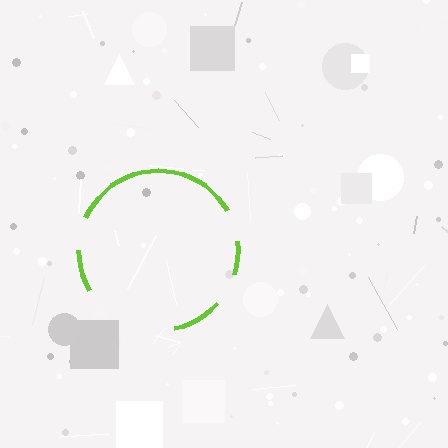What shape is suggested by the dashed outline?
The dashed outline suggests a circle.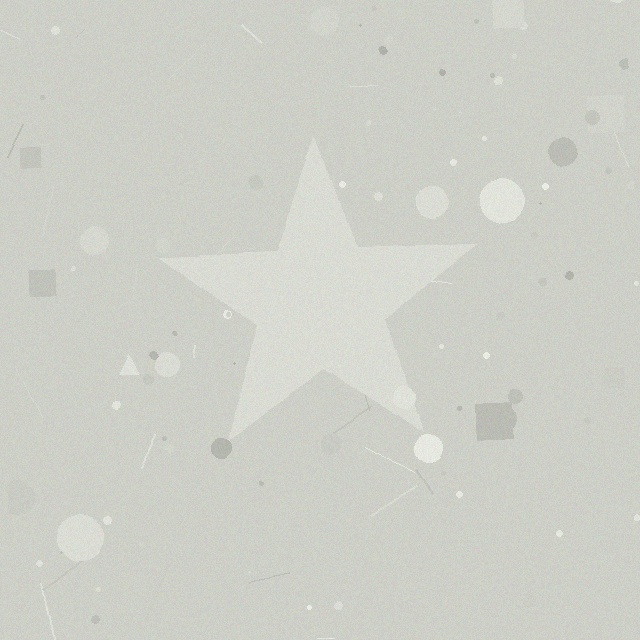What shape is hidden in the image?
A star is hidden in the image.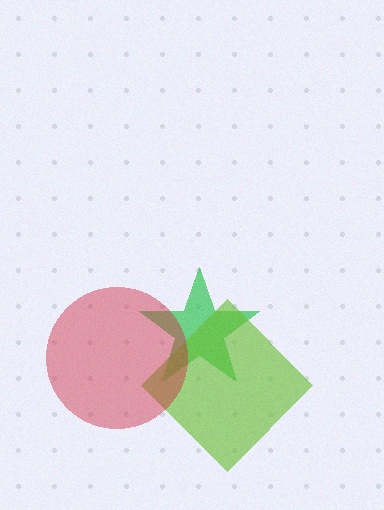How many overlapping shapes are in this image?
There are 3 overlapping shapes in the image.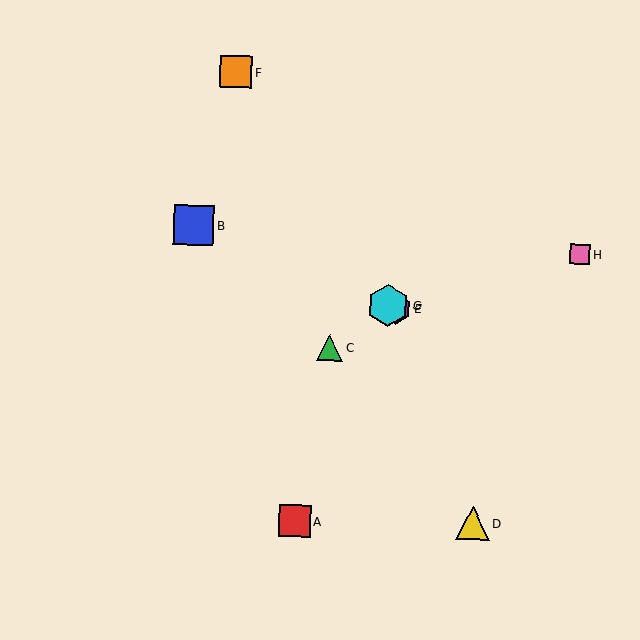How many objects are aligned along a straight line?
3 objects (B, E, G) are aligned along a straight line.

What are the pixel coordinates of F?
Object F is at (236, 72).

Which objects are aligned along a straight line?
Objects B, E, G are aligned along a straight line.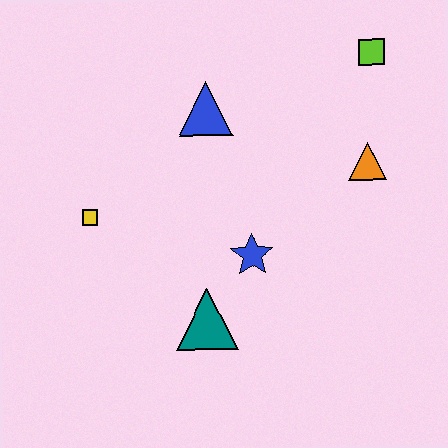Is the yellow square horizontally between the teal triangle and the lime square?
No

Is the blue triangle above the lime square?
No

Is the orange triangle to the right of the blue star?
Yes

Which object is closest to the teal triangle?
The blue star is closest to the teal triangle.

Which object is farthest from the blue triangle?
The teal triangle is farthest from the blue triangle.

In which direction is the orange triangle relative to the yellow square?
The orange triangle is to the right of the yellow square.